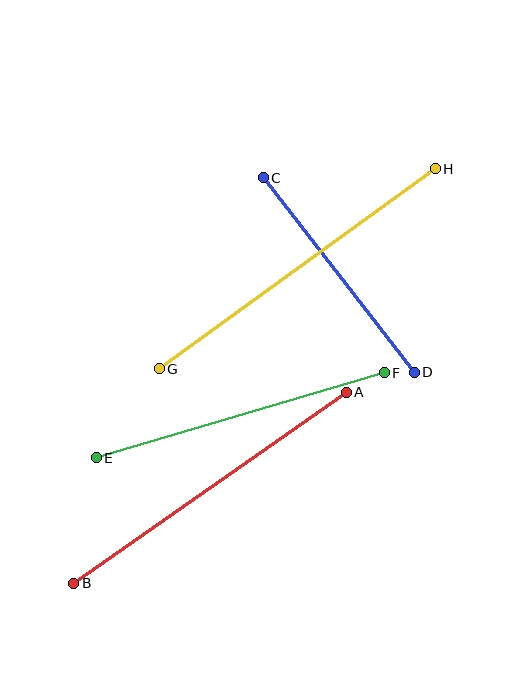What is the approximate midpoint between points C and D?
The midpoint is at approximately (339, 275) pixels.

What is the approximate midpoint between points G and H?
The midpoint is at approximately (297, 269) pixels.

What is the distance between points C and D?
The distance is approximately 246 pixels.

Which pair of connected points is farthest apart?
Points G and H are farthest apart.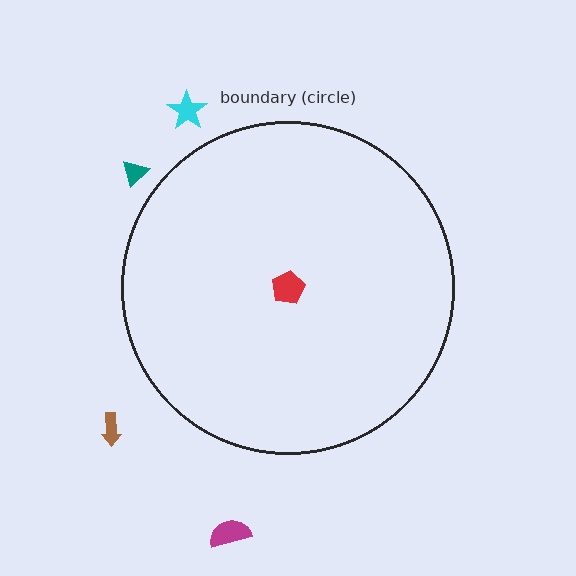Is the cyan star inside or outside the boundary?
Outside.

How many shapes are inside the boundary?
1 inside, 4 outside.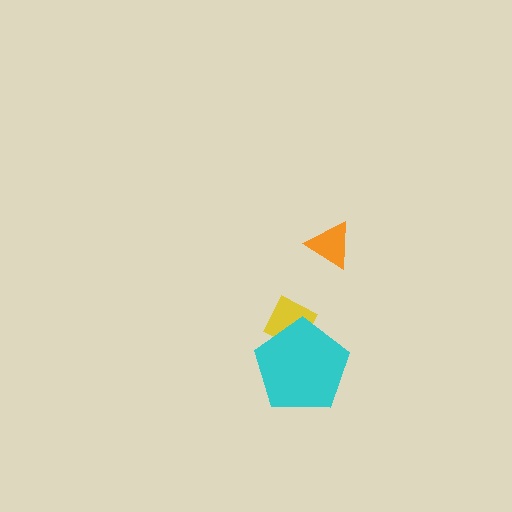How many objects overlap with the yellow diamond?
1 object overlaps with the yellow diamond.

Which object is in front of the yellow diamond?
The cyan pentagon is in front of the yellow diamond.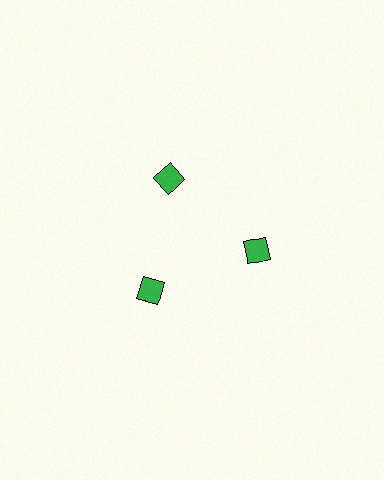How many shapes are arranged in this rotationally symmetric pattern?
There are 3 shapes, arranged in 3 groups of 1.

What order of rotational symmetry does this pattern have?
This pattern has 3-fold rotational symmetry.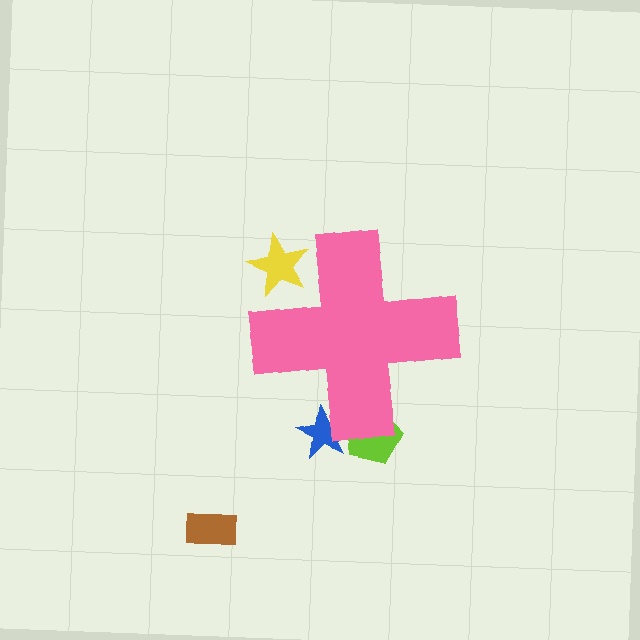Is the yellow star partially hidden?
Yes, the yellow star is partially hidden behind the pink cross.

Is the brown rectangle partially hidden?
No, the brown rectangle is fully visible.